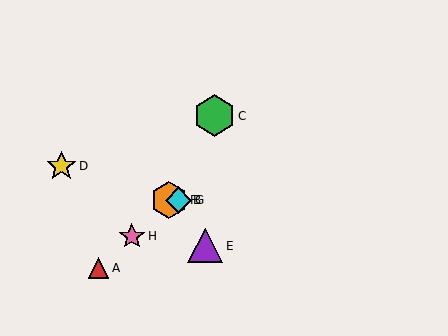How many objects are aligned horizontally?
3 objects (B, F, G) are aligned horizontally.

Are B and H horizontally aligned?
No, B is at y≈200 and H is at y≈236.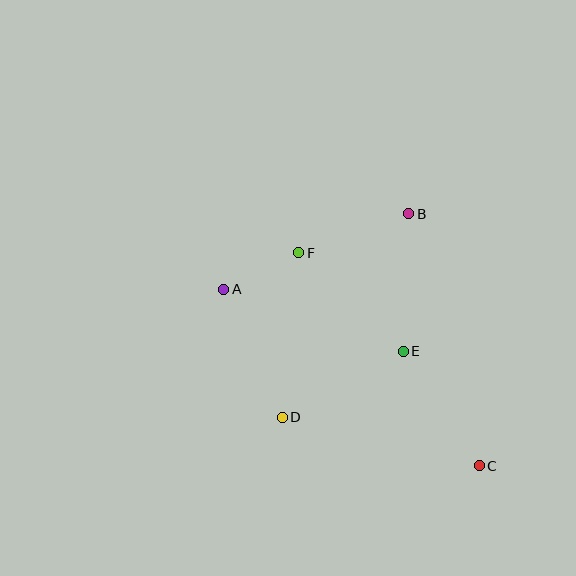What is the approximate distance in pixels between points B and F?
The distance between B and F is approximately 117 pixels.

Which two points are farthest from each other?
Points A and C are farthest from each other.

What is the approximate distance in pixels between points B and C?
The distance between B and C is approximately 262 pixels.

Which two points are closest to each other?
Points A and F are closest to each other.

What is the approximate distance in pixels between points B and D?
The distance between B and D is approximately 240 pixels.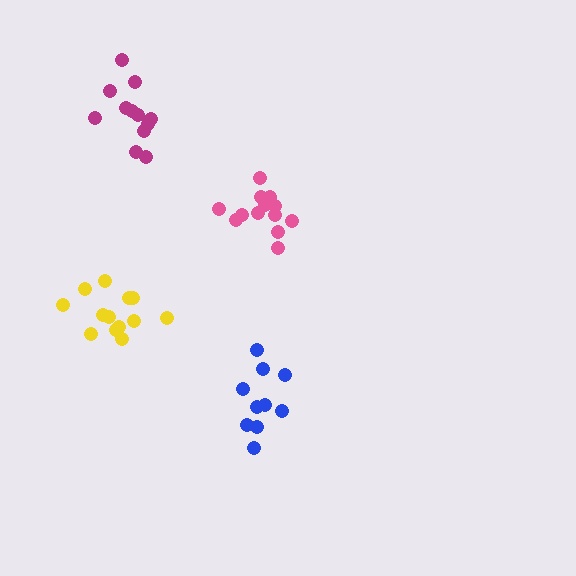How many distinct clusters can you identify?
There are 4 distinct clusters.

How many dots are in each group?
Group 1: 13 dots, Group 2: 10 dots, Group 3: 13 dots, Group 4: 12 dots (48 total).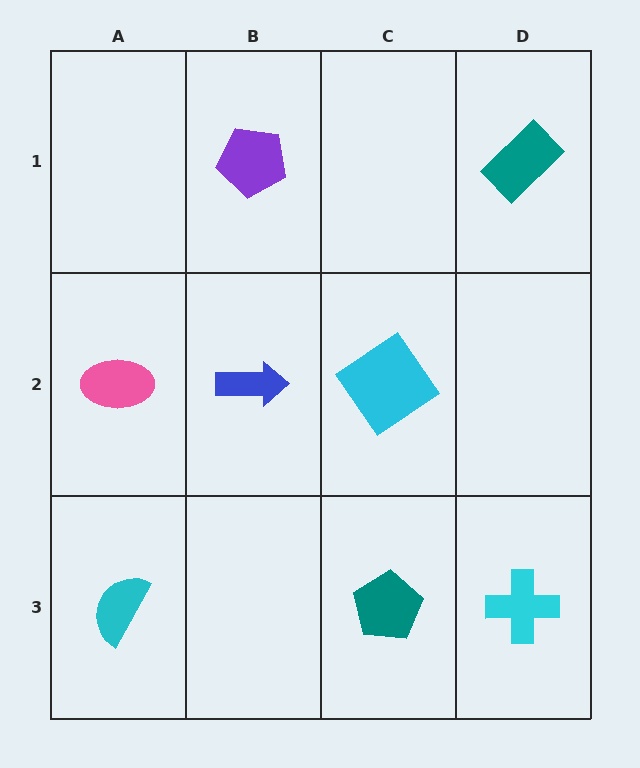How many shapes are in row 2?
3 shapes.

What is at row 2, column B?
A blue arrow.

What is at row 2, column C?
A cyan diamond.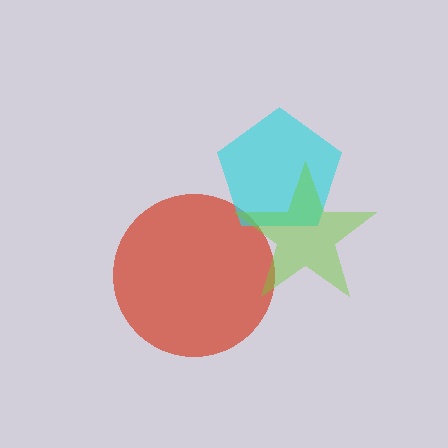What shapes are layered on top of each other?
The layered shapes are: a red circle, a cyan pentagon, a lime star.